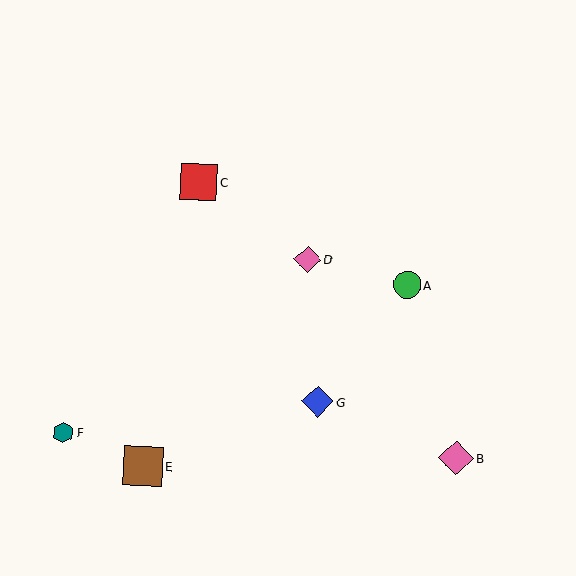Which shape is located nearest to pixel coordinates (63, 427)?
The teal hexagon (labeled F) at (63, 432) is nearest to that location.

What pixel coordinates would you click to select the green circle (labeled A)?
Click at (407, 285) to select the green circle A.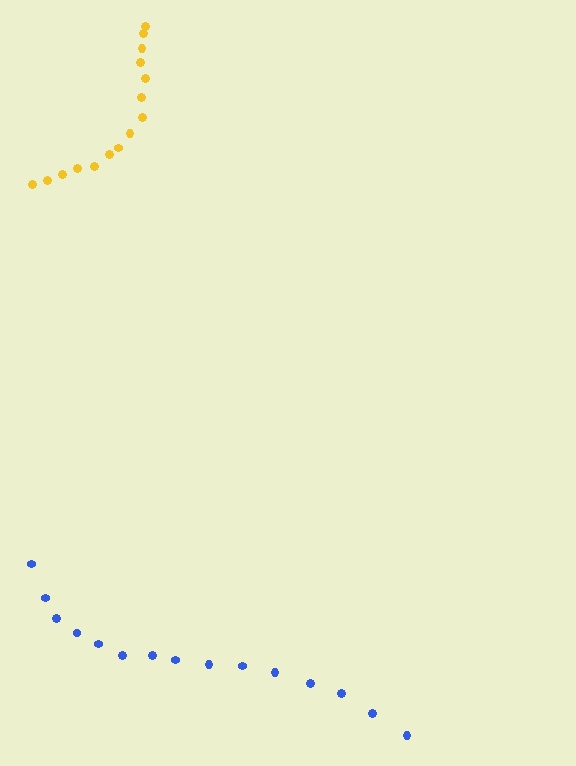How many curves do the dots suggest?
There are 2 distinct paths.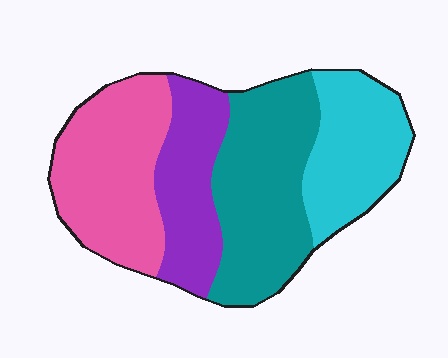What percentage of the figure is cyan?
Cyan takes up about one fifth (1/5) of the figure.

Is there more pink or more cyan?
Pink.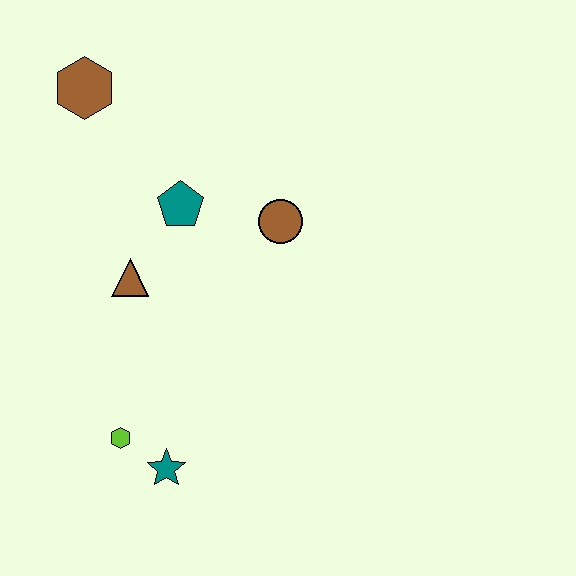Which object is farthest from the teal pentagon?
The teal star is farthest from the teal pentagon.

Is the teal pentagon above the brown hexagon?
No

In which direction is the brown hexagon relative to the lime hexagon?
The brown hexagon is above the lime hexagon.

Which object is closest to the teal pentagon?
The brown triangle is closest to the teal pentagon.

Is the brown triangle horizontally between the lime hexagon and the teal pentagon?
Yes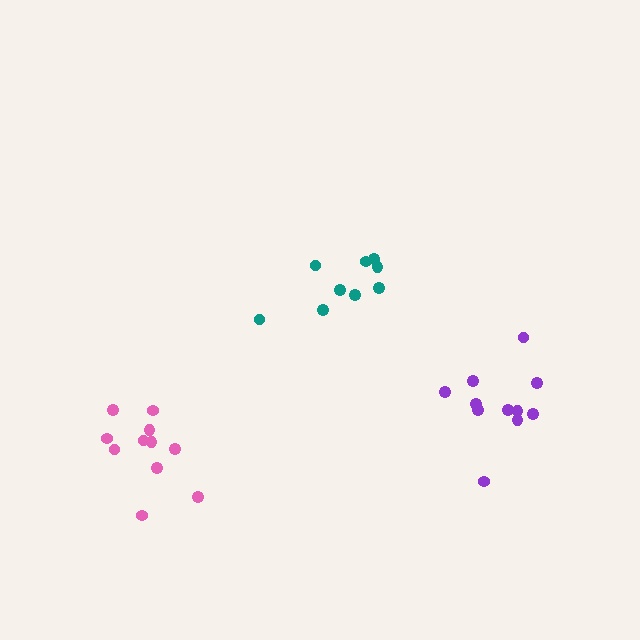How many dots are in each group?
Group 1: 11 dots, Group 2: 9 dots, Group 3: 11 dots (31 total).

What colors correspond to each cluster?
The clusters are colored: pink, teal, purple.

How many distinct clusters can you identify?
There are 3 distinct clusters.